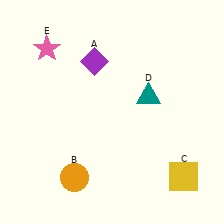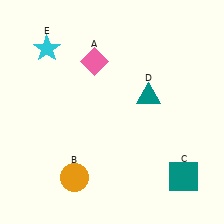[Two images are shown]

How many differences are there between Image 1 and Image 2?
There are 3 differences between the two images.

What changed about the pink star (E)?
In Image 1, E is pink. In Image 2, it changed to cyan.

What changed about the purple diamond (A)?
In Image 1, A is purple. In Image 2, it changed to pink.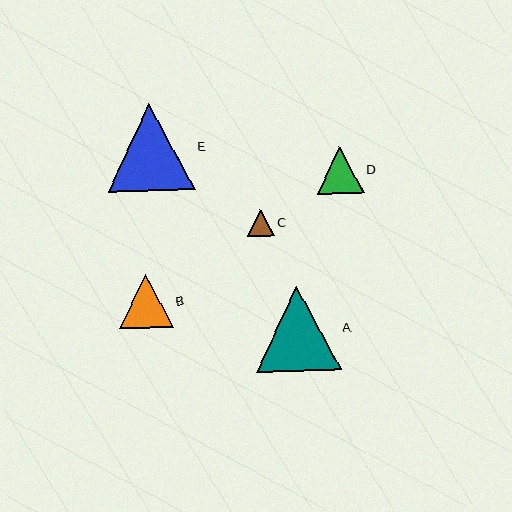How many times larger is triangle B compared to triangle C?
Triangle B is approximately 2.0 times the size of triangle C.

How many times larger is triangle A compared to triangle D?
Triangle A is approximately 1.8 times the size of triangle D.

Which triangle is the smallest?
Triangle C is the smallest with a size of approximately 27 pixels.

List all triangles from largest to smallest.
From largest to smallest: E, A, B, D, C.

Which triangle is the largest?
Triangle E is the largest with a size of approximately 87 pixels.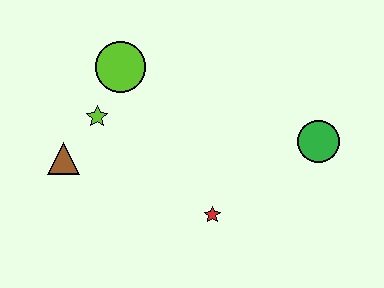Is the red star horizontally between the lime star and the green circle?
Yes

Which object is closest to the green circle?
The red star is closest to the green circle.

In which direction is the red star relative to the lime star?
The red star is to the right of the lime star.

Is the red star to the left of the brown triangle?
No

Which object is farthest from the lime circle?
The green circle is farthest from the lime circle.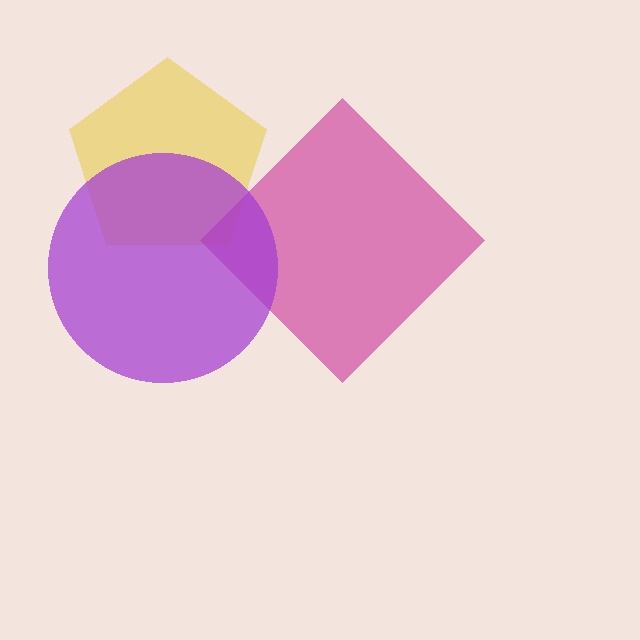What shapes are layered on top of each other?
The layered shapes are: a yellow pentagon, a magenta diamond, a purple circle.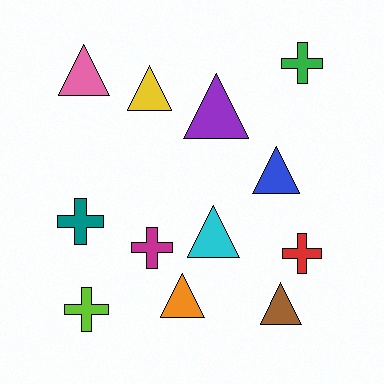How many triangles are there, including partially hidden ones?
There are 7 triangles.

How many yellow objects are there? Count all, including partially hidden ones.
There is 1 yellow object.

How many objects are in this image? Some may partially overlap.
There are 12 objects.